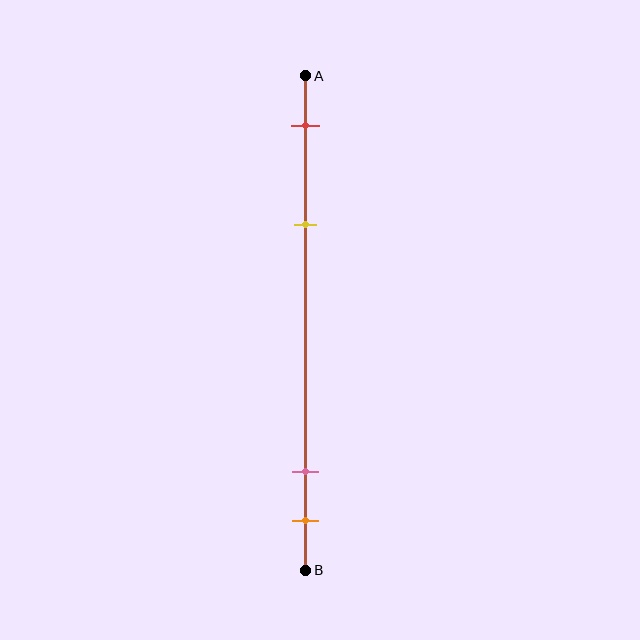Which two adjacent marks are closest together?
The pink and orange marks are the closest adjacent pair.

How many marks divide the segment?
There are 4 marks dividing the segment.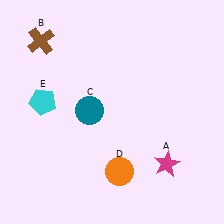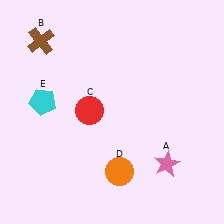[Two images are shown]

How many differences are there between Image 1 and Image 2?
There are 2 differences between the two images.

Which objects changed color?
A changed from magenta to pink. C changed from teal to red.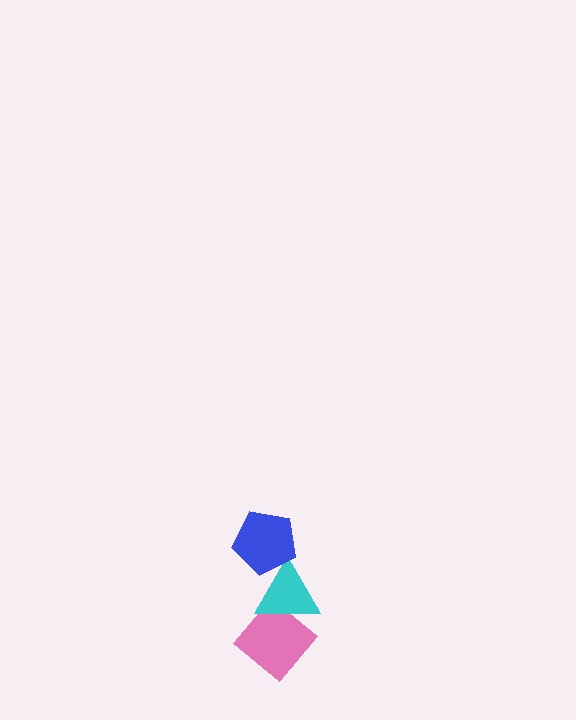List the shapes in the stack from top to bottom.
From top to bottom: the blue pentagon, the cyan triangle, the pink diamond.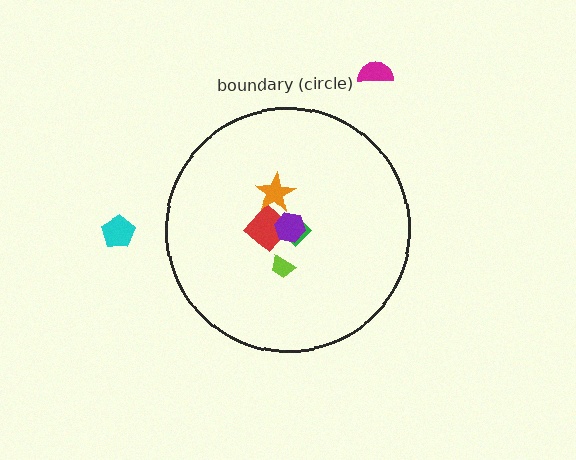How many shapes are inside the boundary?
5 inside, 2 outside.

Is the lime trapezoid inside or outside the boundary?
Inside.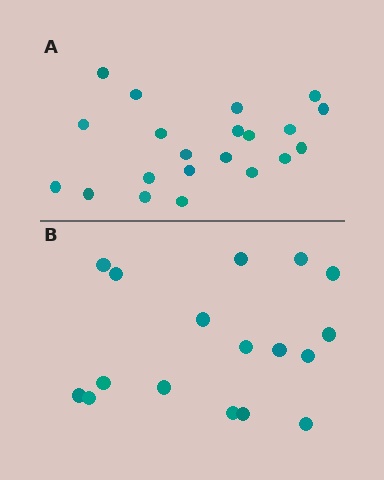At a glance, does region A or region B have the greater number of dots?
Region A (the top region) has more dots.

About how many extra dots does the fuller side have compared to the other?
Region A has about 4 more dots than region B.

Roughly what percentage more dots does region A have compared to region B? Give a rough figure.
About 25% more.